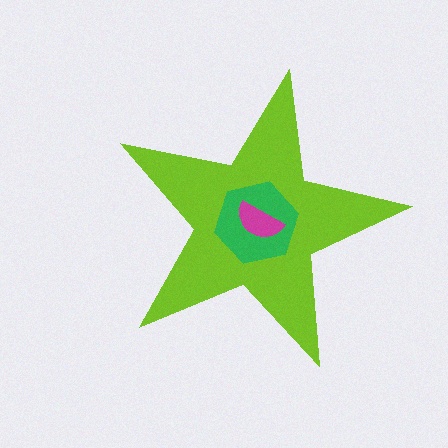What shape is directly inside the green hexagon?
The magenta semicircle.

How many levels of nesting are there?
3.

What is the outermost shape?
The lime star.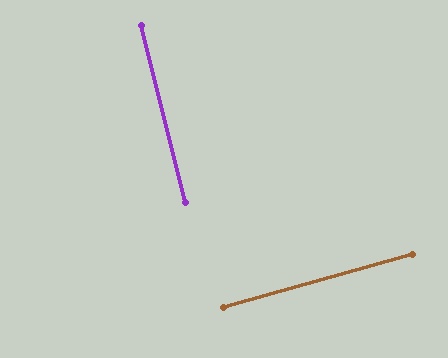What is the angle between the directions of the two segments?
Approximately 88 degrees.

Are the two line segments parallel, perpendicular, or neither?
Perpendicular — they meet at approximately 88°.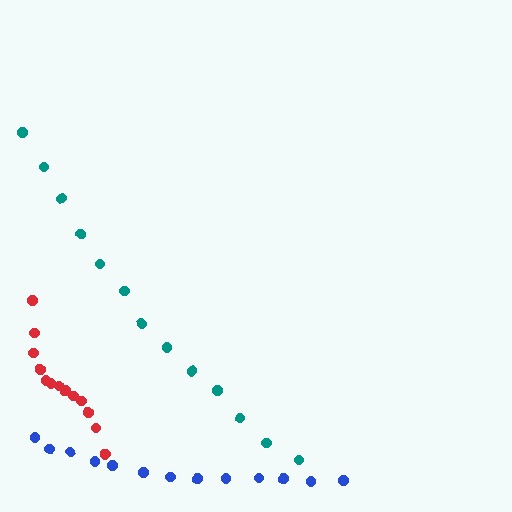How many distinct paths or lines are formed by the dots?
There are 3 distinct paths.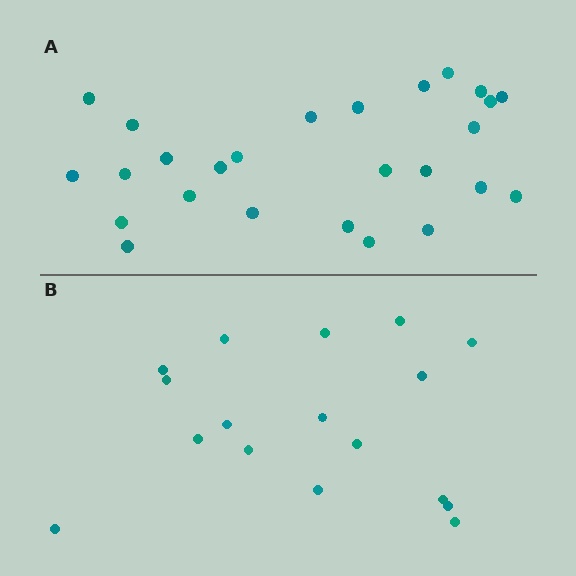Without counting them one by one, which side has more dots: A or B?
Region A (the top region) has more dots.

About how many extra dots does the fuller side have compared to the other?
Region A has roughly 8 or so more dots than region B.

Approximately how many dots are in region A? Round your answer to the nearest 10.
About 30 dots. (The exact count is 26, which rounds to 30.)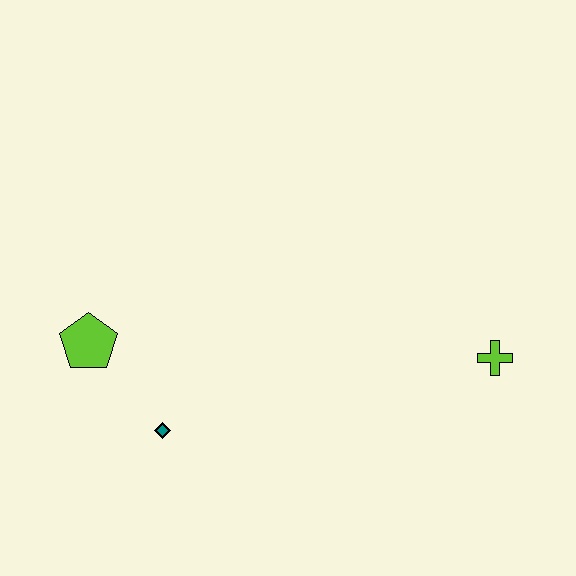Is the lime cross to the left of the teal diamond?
No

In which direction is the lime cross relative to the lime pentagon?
The lime cross is to the right of the lime pentagon.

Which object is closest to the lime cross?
The teal diamond is closest to the lime cross.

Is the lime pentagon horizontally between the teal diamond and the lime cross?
No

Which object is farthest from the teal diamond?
The lime cross is farthest from the teal diamond.